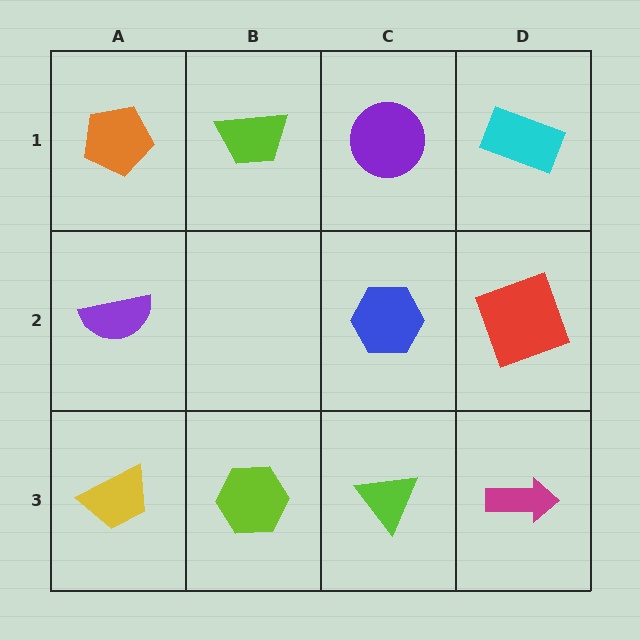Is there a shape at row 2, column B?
No, that cell is empty.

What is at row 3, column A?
A yellow trapezoid.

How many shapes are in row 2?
3 shapes.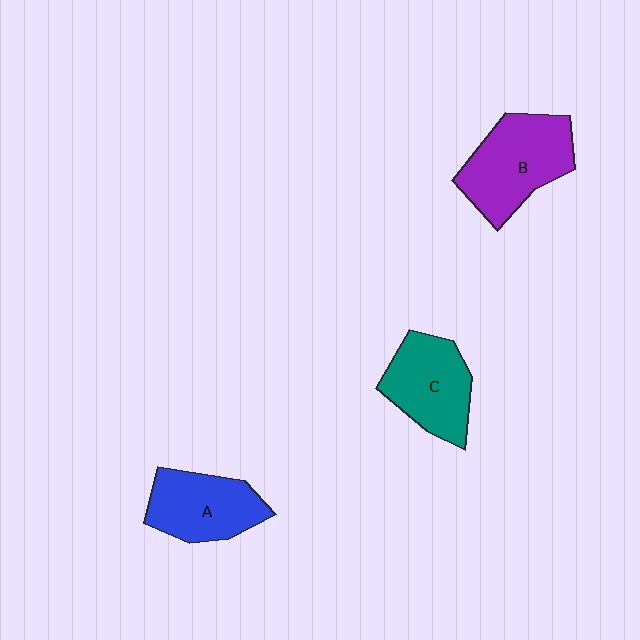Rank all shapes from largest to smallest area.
From largest to smallest: B (purple), C (teal), A (blue).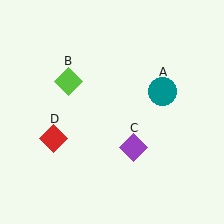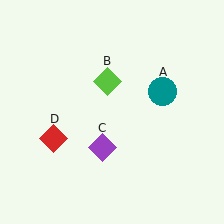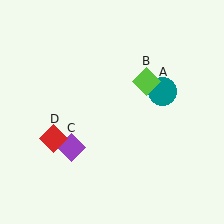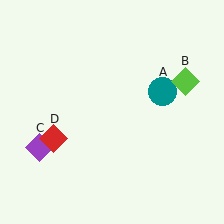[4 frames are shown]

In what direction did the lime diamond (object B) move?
The lime diamond (object B) moved right.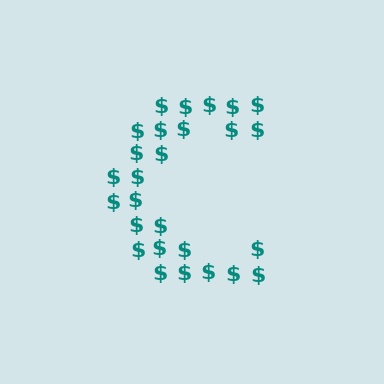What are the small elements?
The small elements are dollar signs.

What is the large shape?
The large shape is the letter C.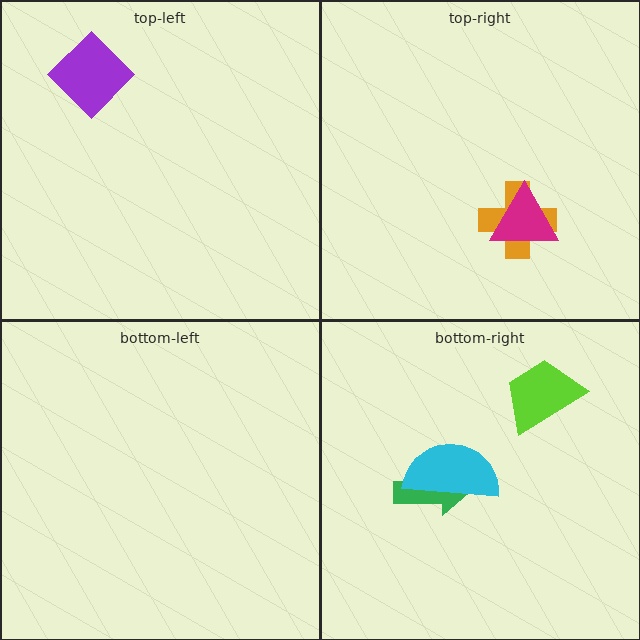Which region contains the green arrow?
The bottom-right region.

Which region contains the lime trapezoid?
The bottom-right region.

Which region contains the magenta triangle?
The top-right region.